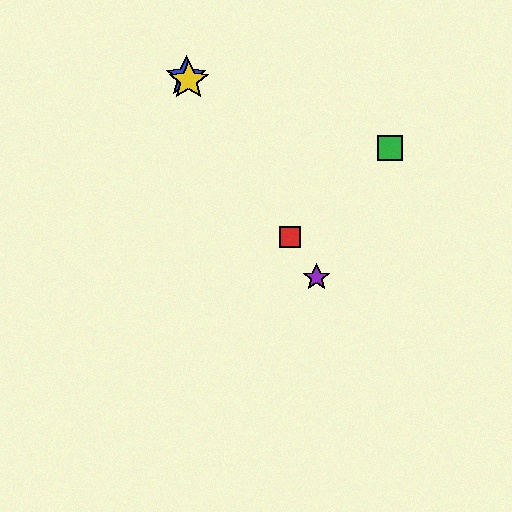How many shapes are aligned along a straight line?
4 shapes (the red square, the blue star, the yellow star, the purple star) are aligned along a straight line.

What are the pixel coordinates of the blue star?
The blue star is at (186, 76).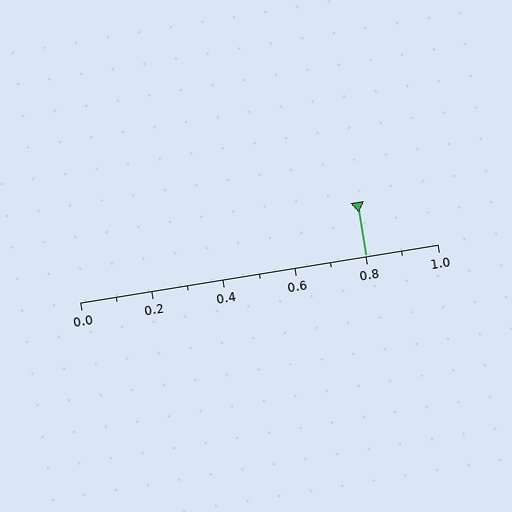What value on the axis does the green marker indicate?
The marker indicates approximately 0.8.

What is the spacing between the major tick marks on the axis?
The major ticks are spaced 0.2 apart.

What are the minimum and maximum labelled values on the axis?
The axis runs from 0.0 to 1.0.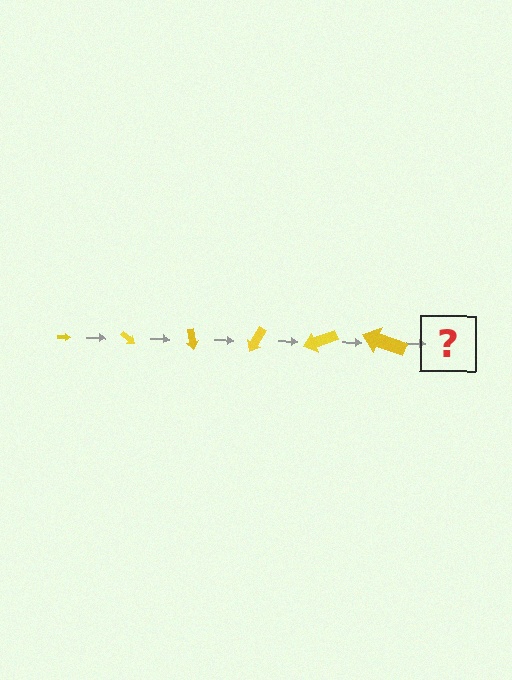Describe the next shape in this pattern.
It should be an arrow, larger than the previous one and rotated 240 degrees from the start.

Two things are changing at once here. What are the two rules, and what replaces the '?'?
The two rules are that the arrow grows larger each step and it rotates 40 degrees each step. The '?' should be an arrow, larger than the previous one and rotated 240 degrees from the start.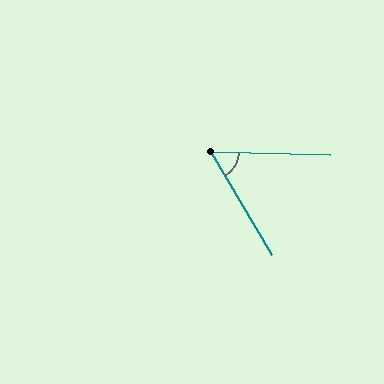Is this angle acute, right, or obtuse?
It is acute.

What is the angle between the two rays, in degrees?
Approximately 58 degrees.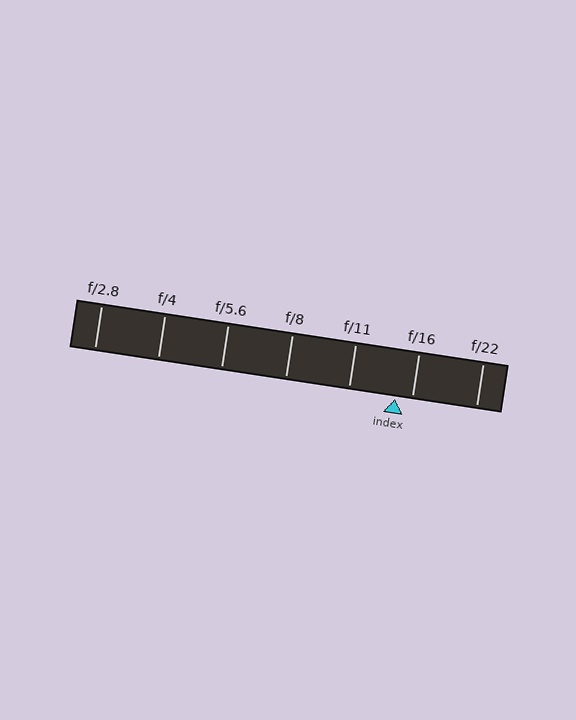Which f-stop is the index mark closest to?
The index mark is closest to f/16.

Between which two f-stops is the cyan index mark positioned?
The index mark is between f/11 and f/16.